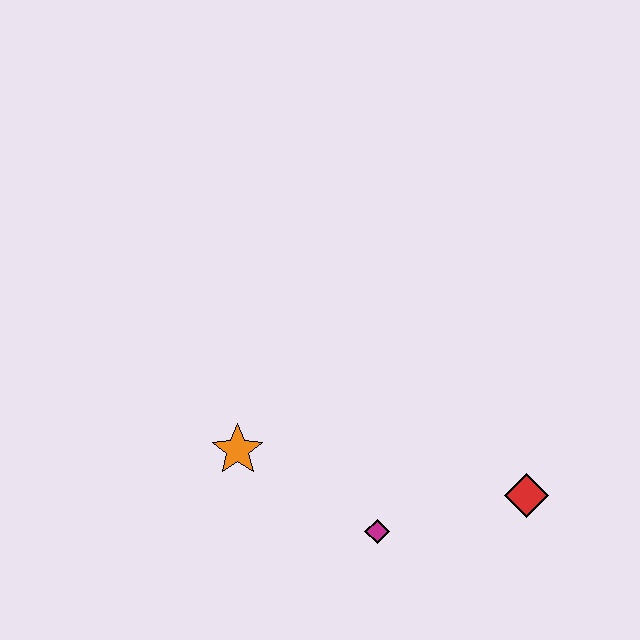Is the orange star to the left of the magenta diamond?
Yes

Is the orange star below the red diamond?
No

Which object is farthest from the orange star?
The red diamond is farthest from the orange star.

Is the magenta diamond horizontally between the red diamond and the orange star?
Yes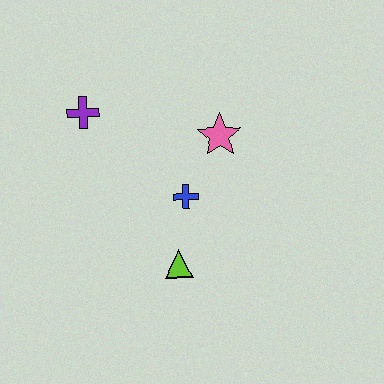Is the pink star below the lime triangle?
No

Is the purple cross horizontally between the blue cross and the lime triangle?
No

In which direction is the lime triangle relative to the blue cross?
The lime triangle is below the blue cross.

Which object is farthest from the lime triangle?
The purple cross is farthest from the lime triangle.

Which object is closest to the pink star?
The blue cross is closest to the pink star.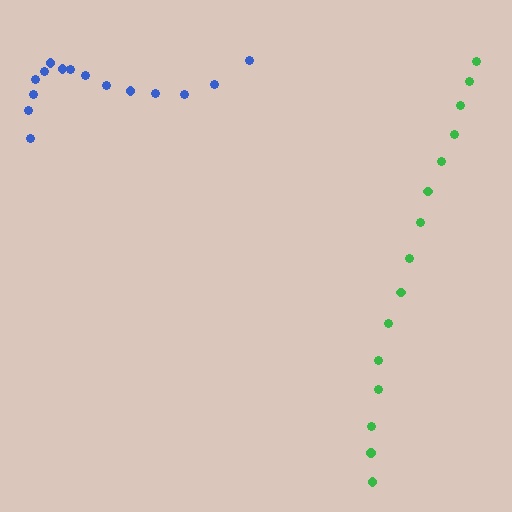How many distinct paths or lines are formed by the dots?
There are 2 distinct paths.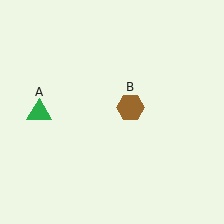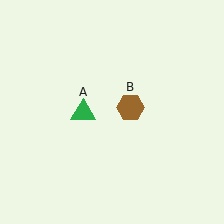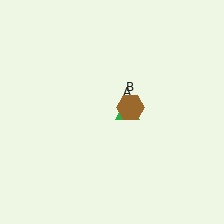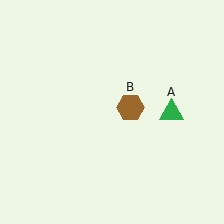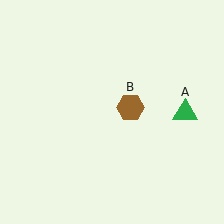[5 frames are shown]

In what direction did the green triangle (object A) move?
The green triangle (object A) moved right.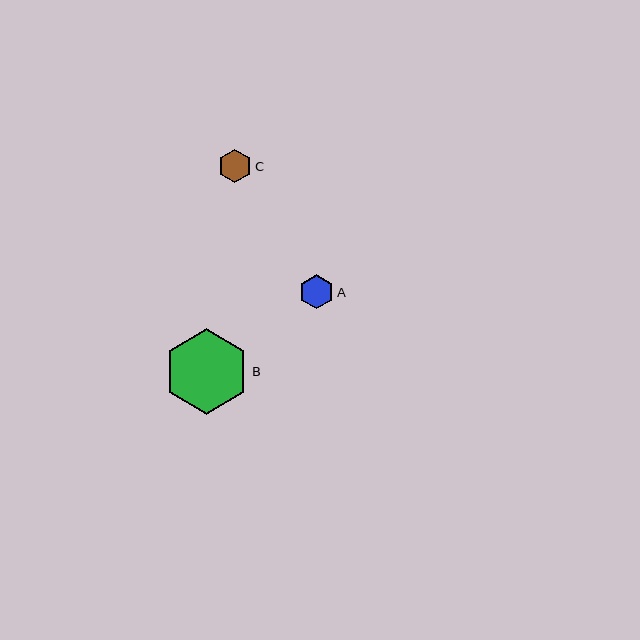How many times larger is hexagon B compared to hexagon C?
Hexagon B is approximately 2.5 times the size of hexagon C.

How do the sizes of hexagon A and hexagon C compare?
Hexagon A and hexagon C are approximately the same size.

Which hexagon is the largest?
Hexagon B is the largest with a size of approximately 85 pixels.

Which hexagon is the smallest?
Hexagon C is the smallest with a size of approximately 34 pixels.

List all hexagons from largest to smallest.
From largest to smallest: B, A, C.